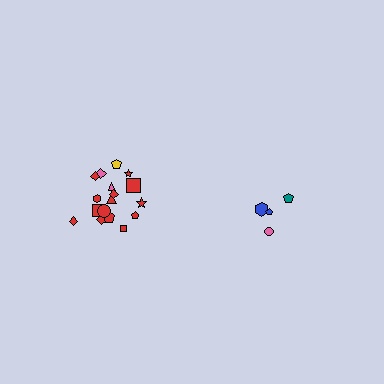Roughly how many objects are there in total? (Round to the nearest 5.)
Roughly 20 objects in total.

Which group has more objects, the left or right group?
The left group.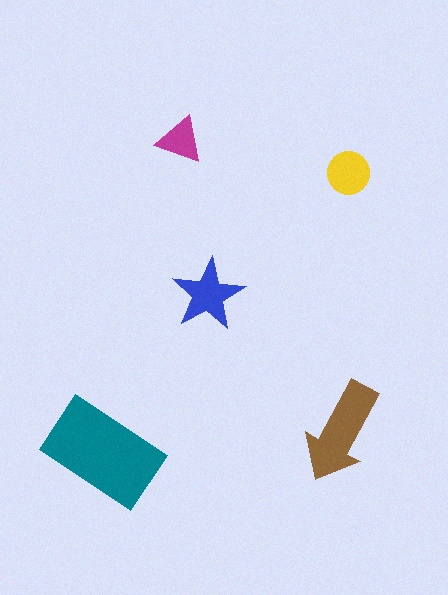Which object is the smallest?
The magenta triangle.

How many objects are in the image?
There are 5 objects in the image.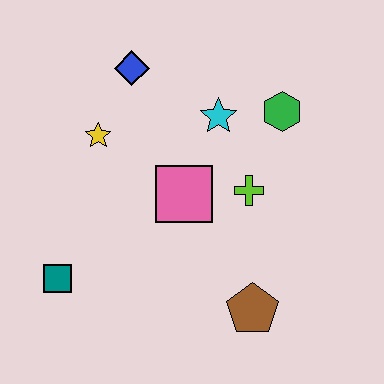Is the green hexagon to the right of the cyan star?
Yes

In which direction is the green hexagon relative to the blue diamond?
The green hexagon is to the right of the blue diamond.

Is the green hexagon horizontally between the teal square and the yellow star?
No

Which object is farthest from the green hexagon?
The teal square is farthest from the green hexagon.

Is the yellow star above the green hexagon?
No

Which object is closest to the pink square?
The lime cross is closest to the pink square.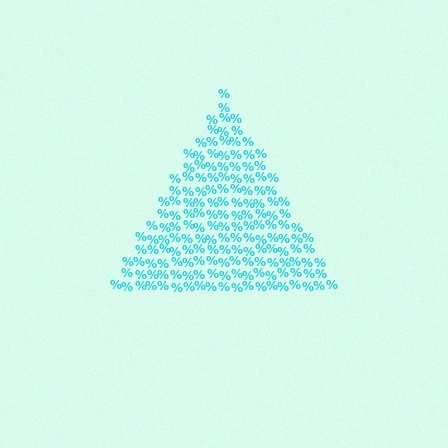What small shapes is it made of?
It is made of small percent signs.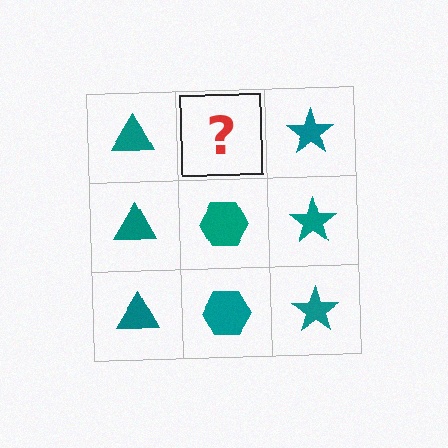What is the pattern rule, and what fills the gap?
The rule is that each column has a consistent shape. The gap should be filled with a teal hexagon.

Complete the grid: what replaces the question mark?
The question mark should be replaced with a teal hexagon.